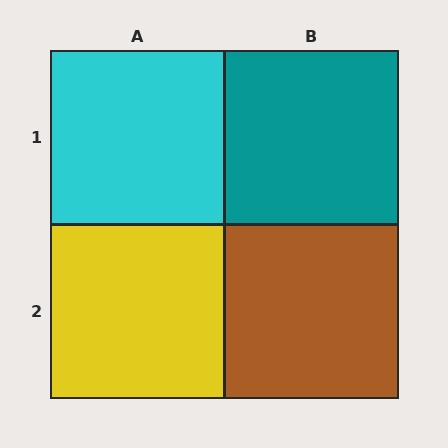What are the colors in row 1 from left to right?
Cyan, teal.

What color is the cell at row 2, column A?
Yellow.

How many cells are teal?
1 cell is teal.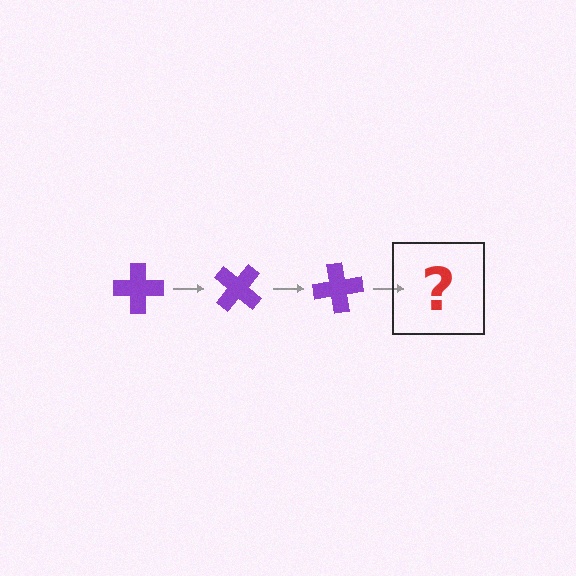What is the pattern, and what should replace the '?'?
The pattern is that the cross rotates 40 degrees each step. The '?' should be a purple cross rotated 120 degrees.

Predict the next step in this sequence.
The next step is a purple cross rotated 120 degrees.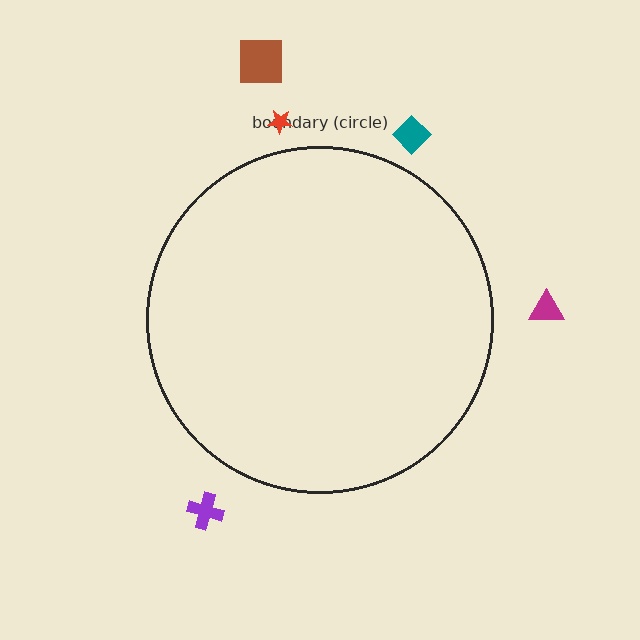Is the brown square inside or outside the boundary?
Outside.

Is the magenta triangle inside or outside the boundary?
Outside.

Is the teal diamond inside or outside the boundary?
Outside.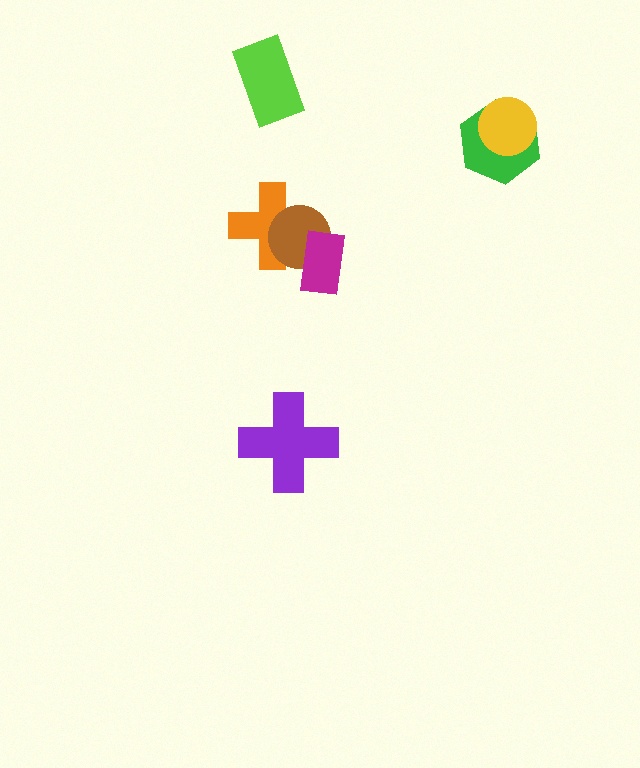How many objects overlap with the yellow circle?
1 object overlaps with the yellow circle.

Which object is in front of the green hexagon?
The yellow circle is in front of the green hexagon.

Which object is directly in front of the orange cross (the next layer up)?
The brown circle is directly in front of the orange cross.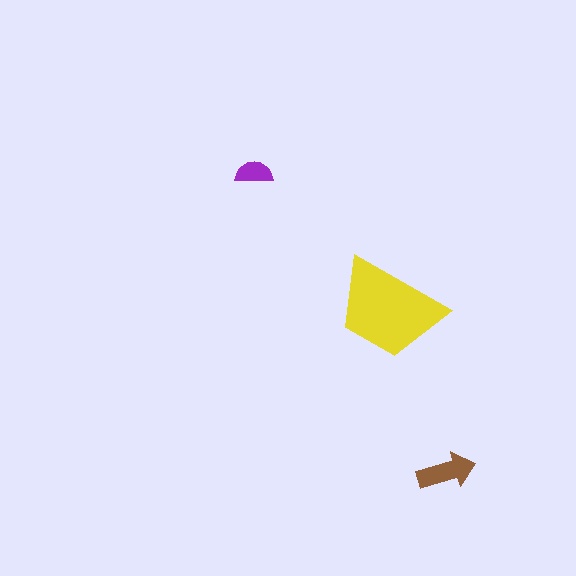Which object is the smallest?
The purple semicircle.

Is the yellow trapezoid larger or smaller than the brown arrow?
Larger.